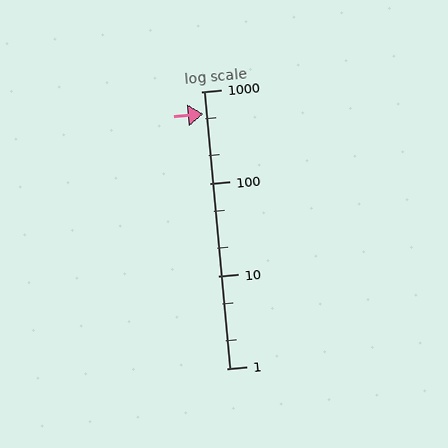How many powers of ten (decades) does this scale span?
The scale spans 3 decades, from 1 to 1000.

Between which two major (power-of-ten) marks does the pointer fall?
The pointer is between 100 and 1000.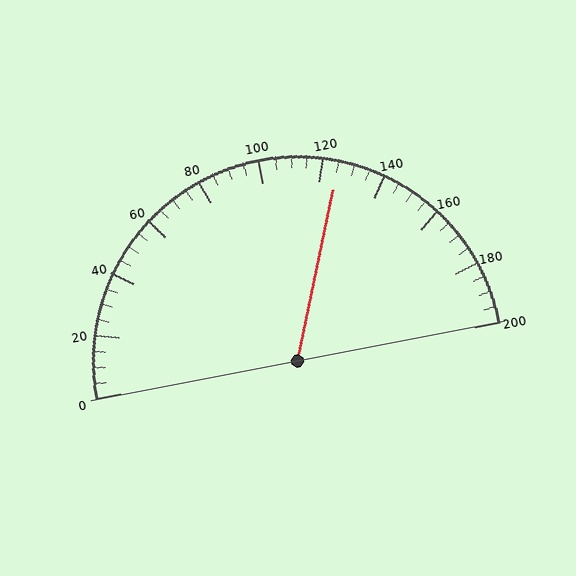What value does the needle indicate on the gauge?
The needle indicates approximately 125.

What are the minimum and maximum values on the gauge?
The gauge ranges from 0 to 200.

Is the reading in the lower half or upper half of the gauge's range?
The reading is in the upper half of the range (0 to 200).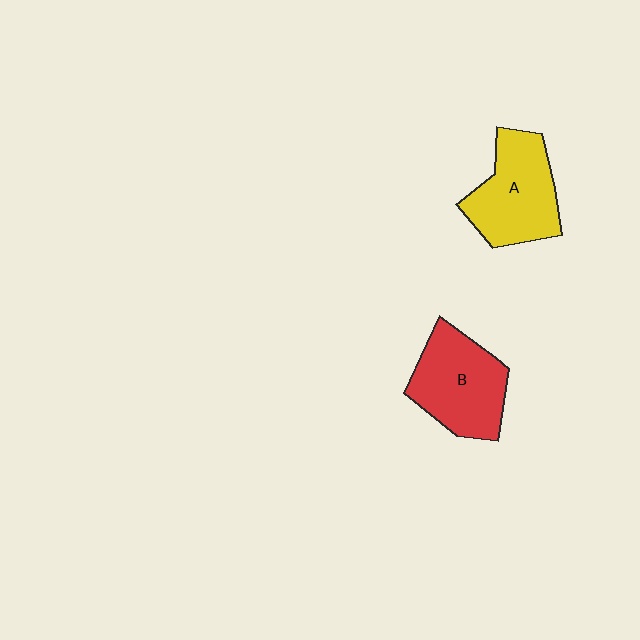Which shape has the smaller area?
Shape A (yellow).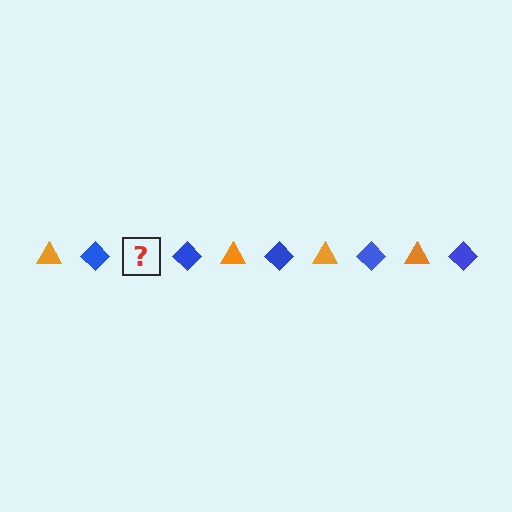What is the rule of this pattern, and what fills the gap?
The rule is that the pattern alternates between orange triangle and blue diamond. The gap should be filled with an orange triangle.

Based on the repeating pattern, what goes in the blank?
The blank should be an orange triangle.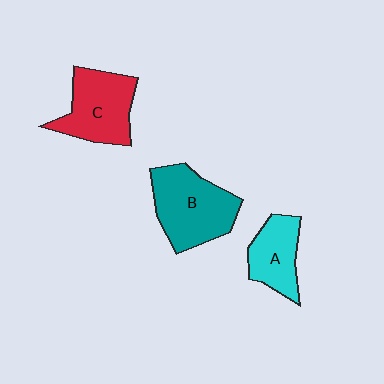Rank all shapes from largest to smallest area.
From largest to smallest: B (teal), C (red), A (cyan).